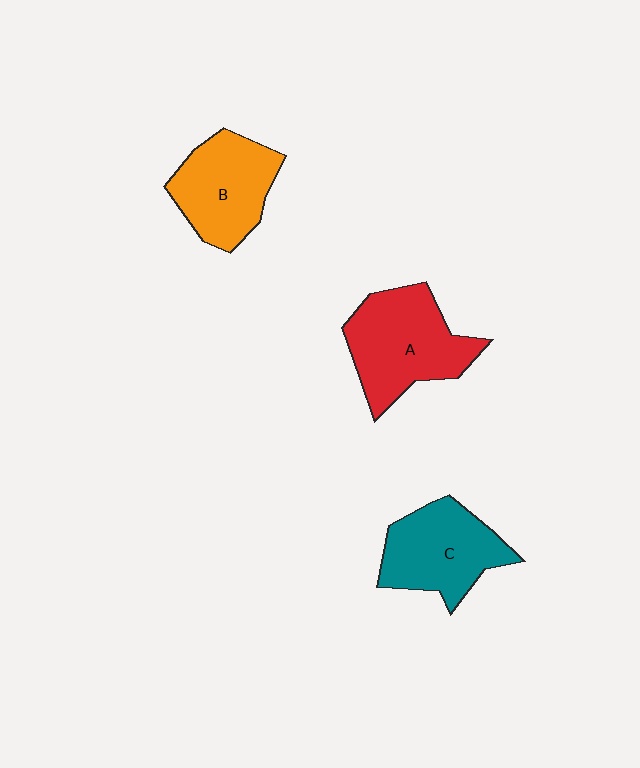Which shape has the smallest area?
Shape B (orange).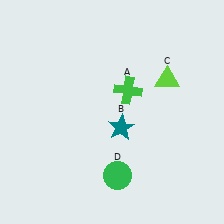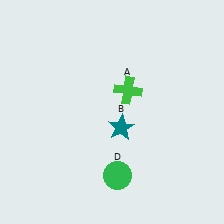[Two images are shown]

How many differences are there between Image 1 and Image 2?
There is 1 difference between the two images.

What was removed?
The lime triangle (C) was removed in Image 2.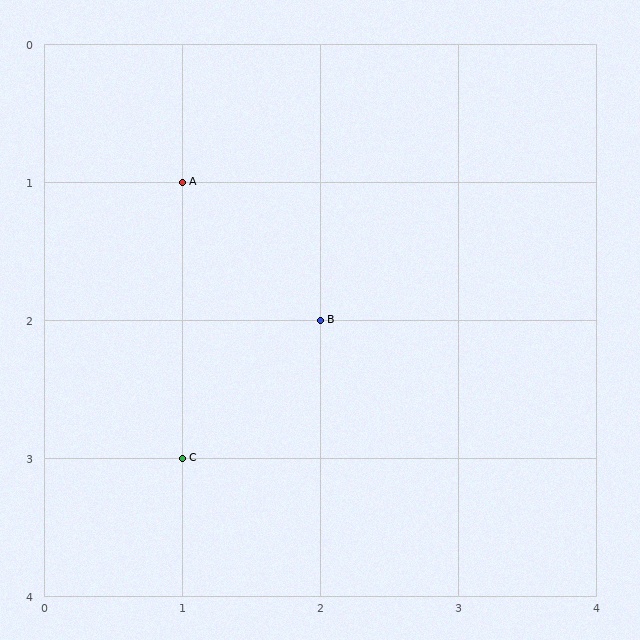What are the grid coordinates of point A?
Point A is at grid coordinates (1, 1).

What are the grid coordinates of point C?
Point C is at grid coordinates (1, 3).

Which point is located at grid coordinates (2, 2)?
Point B is at (2, 2).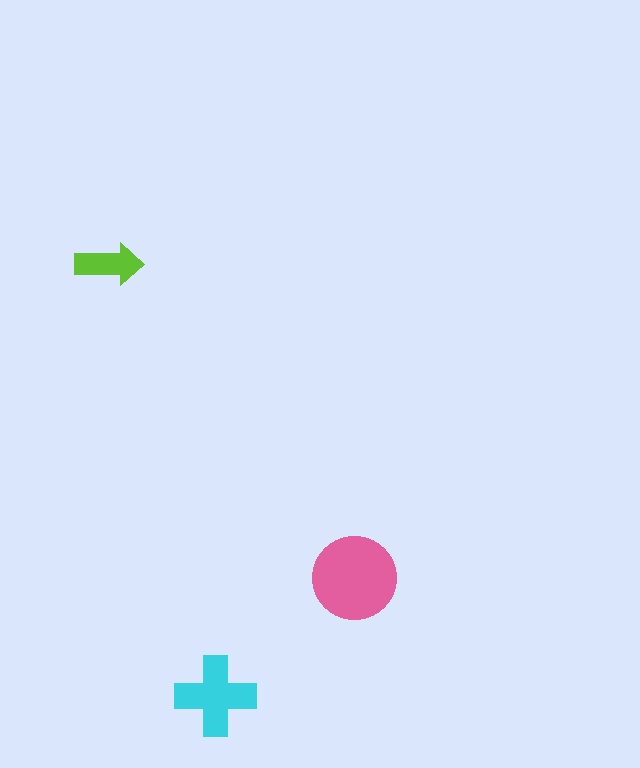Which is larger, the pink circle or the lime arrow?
The pink circle.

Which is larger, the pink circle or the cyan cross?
The pink circle.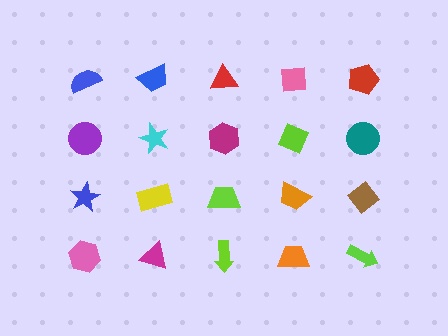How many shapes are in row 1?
5 shapes.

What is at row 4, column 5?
A lime arrow.